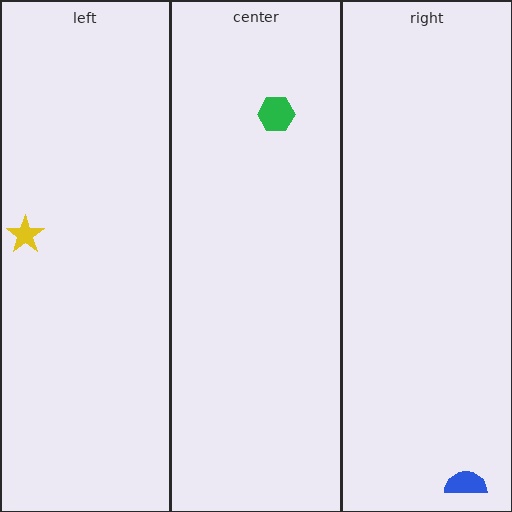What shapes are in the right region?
The blue semicircle.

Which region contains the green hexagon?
The center region.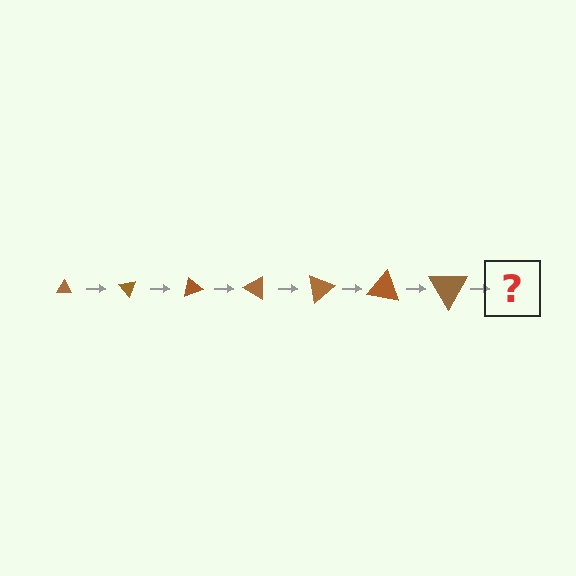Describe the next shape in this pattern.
It should be a triangle, larger than the previous one and rotated 350 degrees from the start.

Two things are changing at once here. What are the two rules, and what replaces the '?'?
The two rules are that the triangle grows larger each step and it rotates 50 degrees each step. The '?' should be a triangle, larger than the previous one and rotated 350 degrees from the start.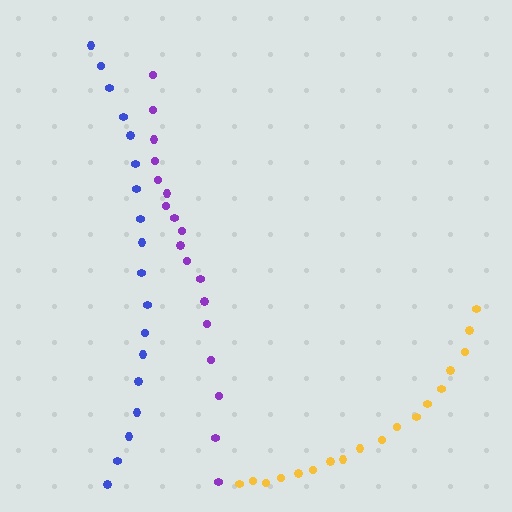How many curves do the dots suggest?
There are 3 distinct paths.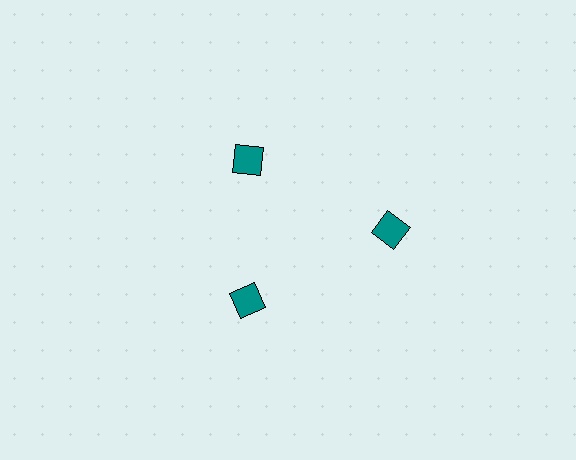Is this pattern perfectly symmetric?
No. The 3 teal squares are arranged in a ring, but one element near the 3 o'clock position is pushed outward from the center, breaking the 3-fold rotational symmetry.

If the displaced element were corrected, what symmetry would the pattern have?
It would have 3-fold rotational symmetry — the pattern would map onto itself every 120 degrees.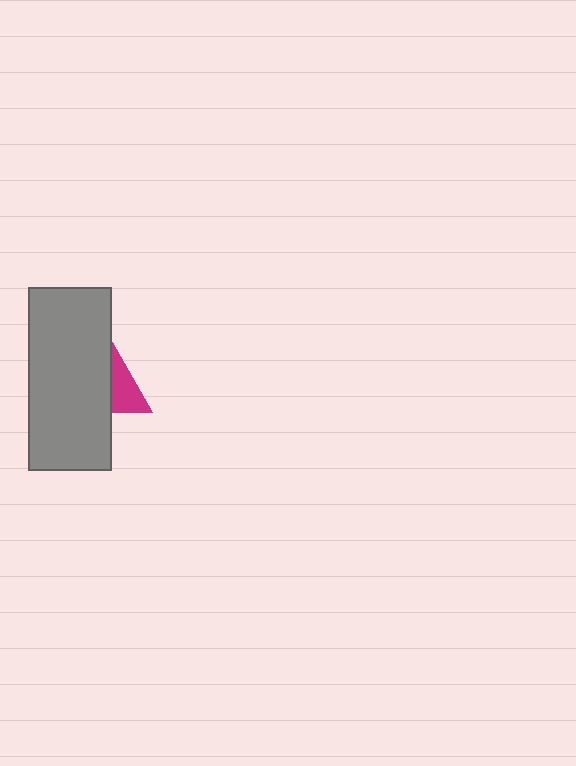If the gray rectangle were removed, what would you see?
You would see the complete magenta triangle.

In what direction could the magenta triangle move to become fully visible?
The magenta triangle could move right. That would shift it out from behind the gray rectangle entirely.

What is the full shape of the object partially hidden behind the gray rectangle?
The partially hidden object is a magenta triangle.